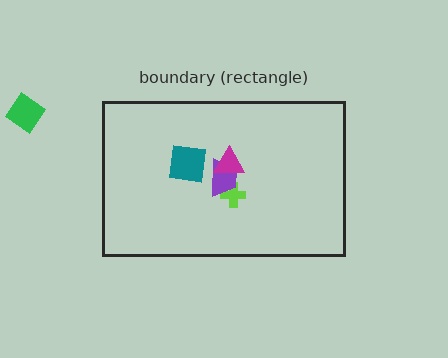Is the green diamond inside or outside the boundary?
Outside.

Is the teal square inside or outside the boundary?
Inside.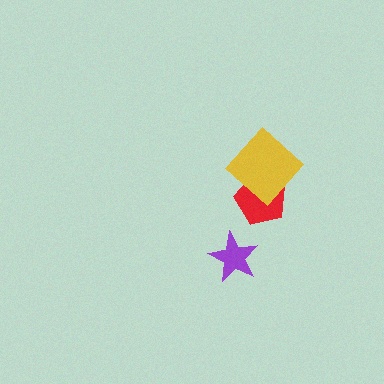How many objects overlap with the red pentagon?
1 object overlaps with the red pentagon.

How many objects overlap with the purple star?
0 objects overlap with the purple star.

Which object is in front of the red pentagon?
The yellow diamond is in front of the red pentagon.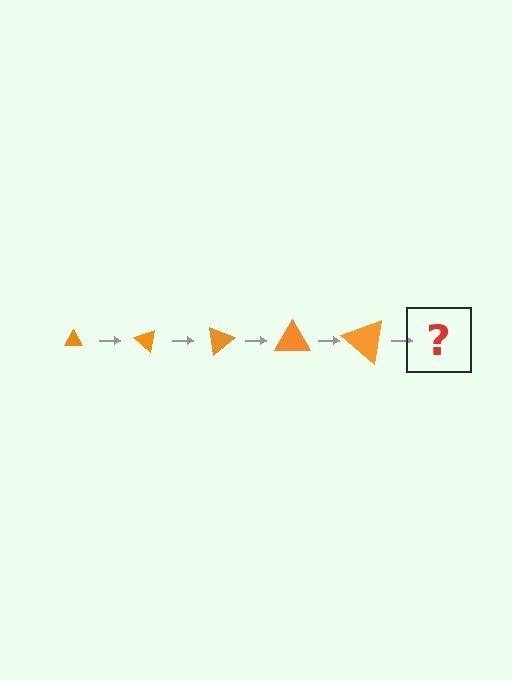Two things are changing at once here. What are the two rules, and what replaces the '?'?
The two rules are that the triangle grows larger each step and it rotates 40 degrees each step. The '?' should be a triangle, larger than the previous one and rotated 200 degrees from the start.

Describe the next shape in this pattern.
It should be a triangle, larger than the previous one and rotated 200 degrees from the start.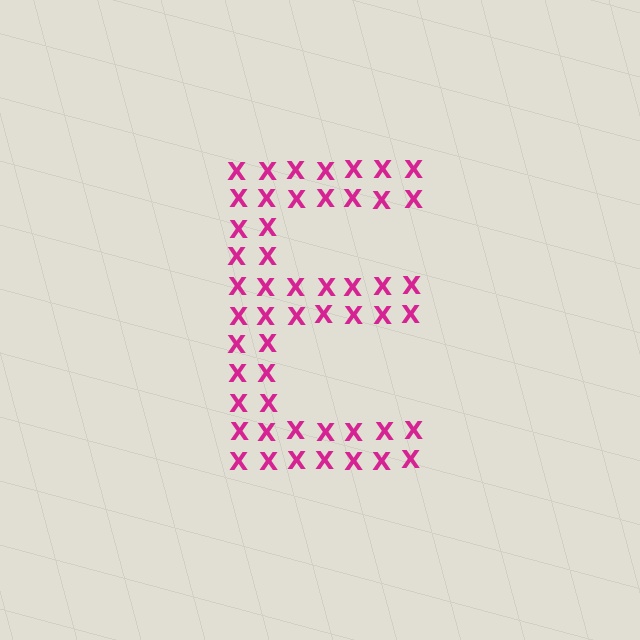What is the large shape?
The large shape is the letter E.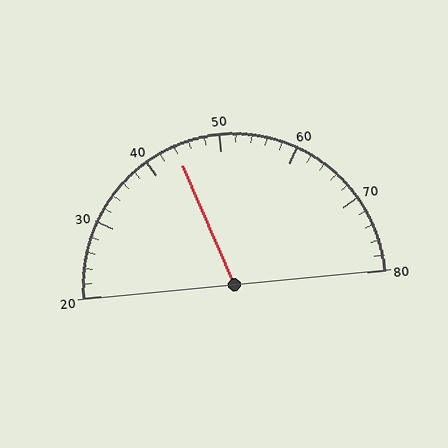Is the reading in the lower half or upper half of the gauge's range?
The reading is in the lower half of the range (20 to 80).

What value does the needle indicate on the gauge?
The needle indicates approximately 44.